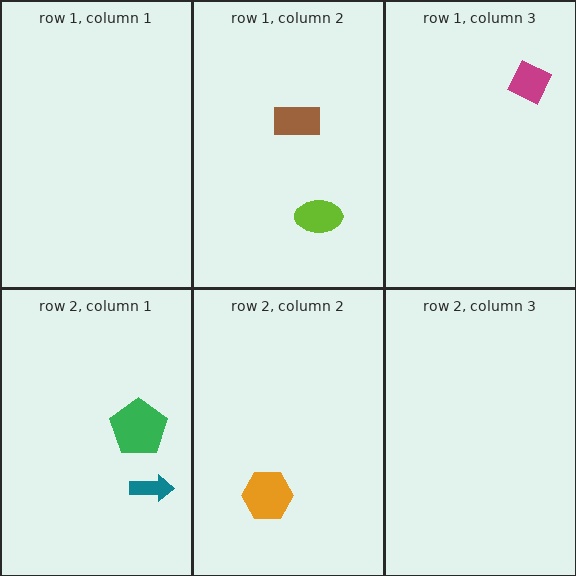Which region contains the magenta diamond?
The row 1, column 3 region.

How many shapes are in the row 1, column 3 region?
1.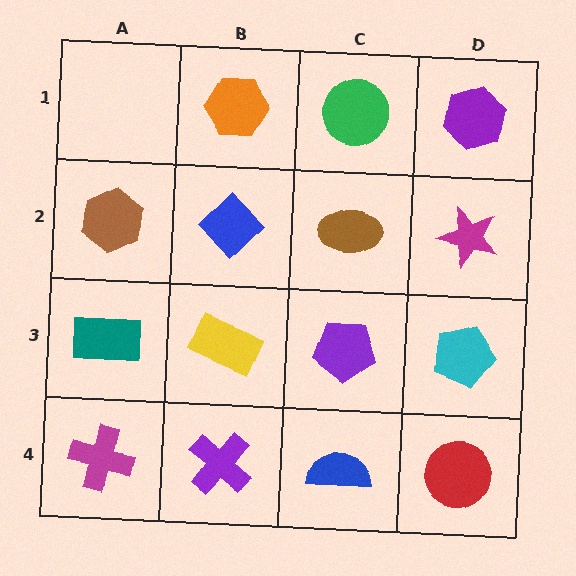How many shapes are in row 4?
4 shapes.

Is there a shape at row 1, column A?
No, that cell is empty.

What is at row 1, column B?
An orange hexagon.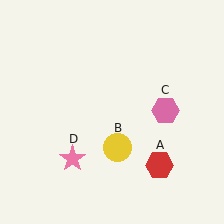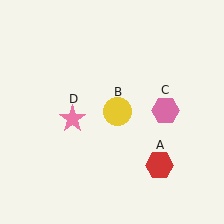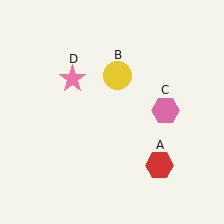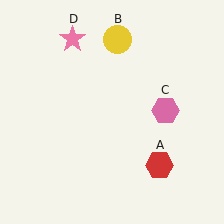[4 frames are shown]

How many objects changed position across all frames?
2 objects changed position: yellow circle (object B), pink star (object D).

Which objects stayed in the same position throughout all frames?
Red hexagon (object A) and pink hexagon (object C) remained stationary.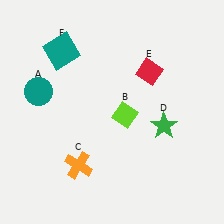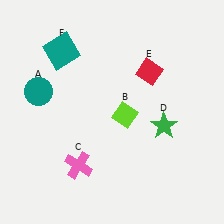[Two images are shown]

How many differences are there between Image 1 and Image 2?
There is 1 difference between the two images.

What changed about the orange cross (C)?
In Image 1, C is orange. In Image 2, it changed to pink.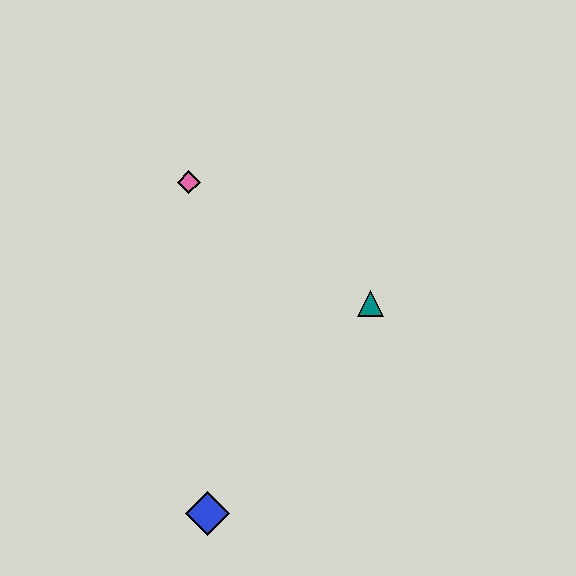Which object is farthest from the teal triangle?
The blue diamond is farthest from the teal triangle.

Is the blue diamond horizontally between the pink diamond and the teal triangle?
Yes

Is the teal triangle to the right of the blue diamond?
Yes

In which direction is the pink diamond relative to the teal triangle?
The pink diamond is to the left of the teal triangle.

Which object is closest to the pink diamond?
The teal triangle is closest to the pink diamond.